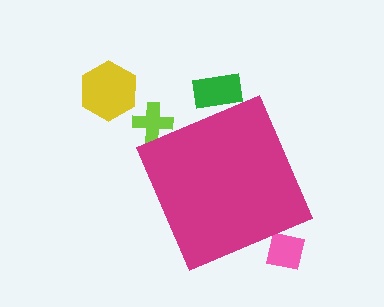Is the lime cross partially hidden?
Yes, the lime cross is partially hidden behind the magenta diamond.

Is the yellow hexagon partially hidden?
No, the yellow hexagon is fully visible.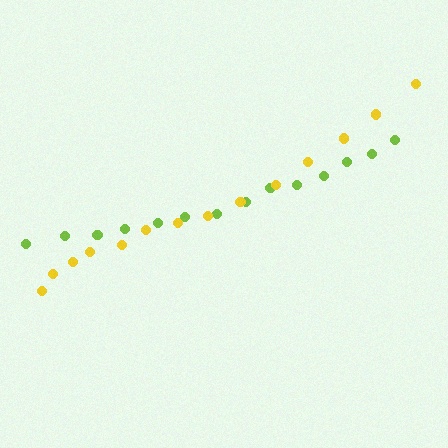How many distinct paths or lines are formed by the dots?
There are 2 distinct paths.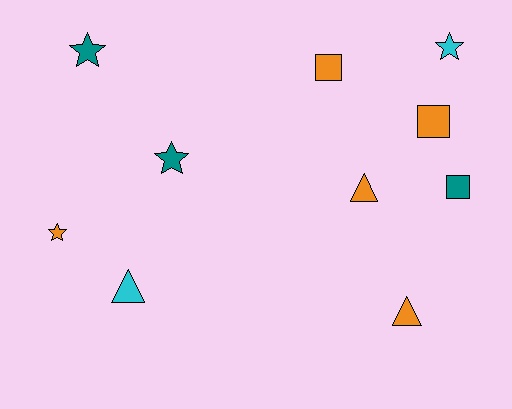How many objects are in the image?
There are 10 objects.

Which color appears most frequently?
Orange, with 5 objects.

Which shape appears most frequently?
Star, with 4 objects.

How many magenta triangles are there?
There are no magenta triangles.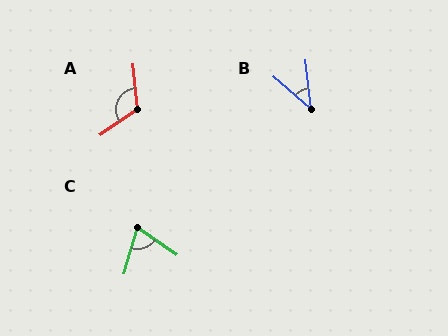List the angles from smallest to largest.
B (42°), C (71°), A (118°).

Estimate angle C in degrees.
Approximately 71 degrees.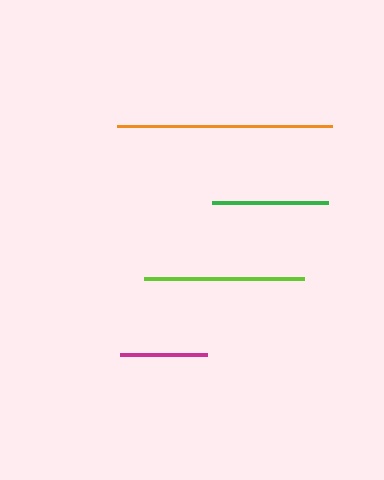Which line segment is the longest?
The orange line is the longest at approximately 215 pixels.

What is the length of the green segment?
The green segment is approximately 116 pixels long.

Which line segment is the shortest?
The magenta line is the shortest at approximately 87 pixels.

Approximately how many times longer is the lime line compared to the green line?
The lime line is approximately 1.4 times the length of the green line.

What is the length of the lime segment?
The lime segment is approximately 159 pixels long.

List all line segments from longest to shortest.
From longest to shortest: orange, lime, green, magenta.